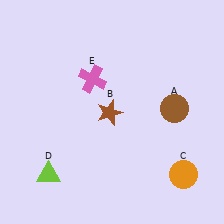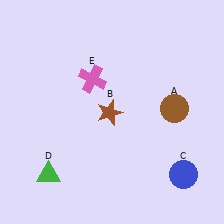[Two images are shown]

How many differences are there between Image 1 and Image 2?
There are 2 differences between the two images.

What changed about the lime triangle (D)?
In Image 1, D is lime. In Image 2, it changed to green.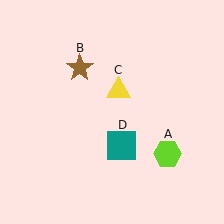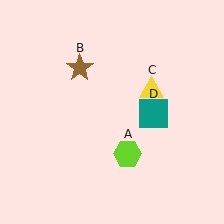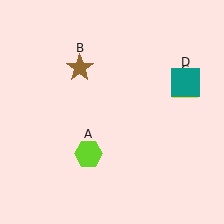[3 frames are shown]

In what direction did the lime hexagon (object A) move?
The lime hexagon (object A) moved left.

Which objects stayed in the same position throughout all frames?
Brown star (object B) remained stationary.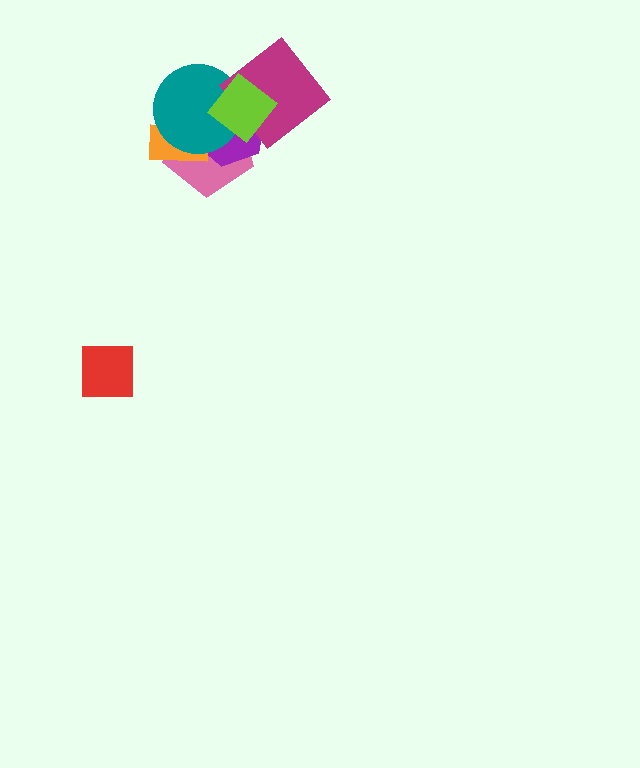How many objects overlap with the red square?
0 objects overlap with the red square.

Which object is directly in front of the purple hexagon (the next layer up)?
The orange rectangle is directly in front of the purple hexagon.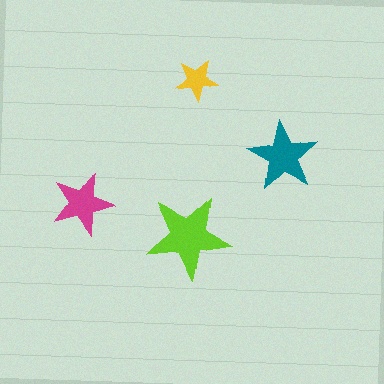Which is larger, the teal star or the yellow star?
The teal one.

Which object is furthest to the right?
The teal star is rightmost.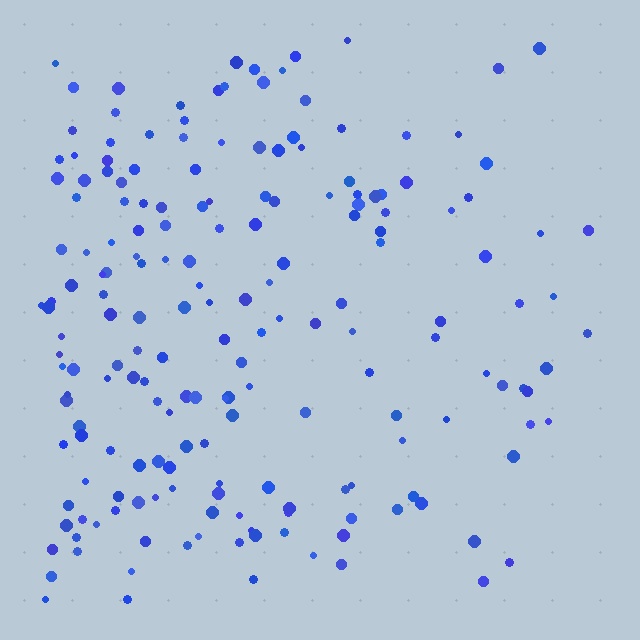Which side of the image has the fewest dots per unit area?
The right.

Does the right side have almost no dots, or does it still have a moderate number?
Still a moderate number, just noticeably fewer than the left.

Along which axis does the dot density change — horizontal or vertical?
Horizontal.